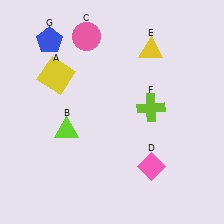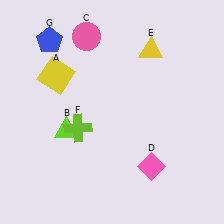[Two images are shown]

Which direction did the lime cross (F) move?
The lime cross (F) moved left.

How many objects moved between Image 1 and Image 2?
1 object moved between the two images.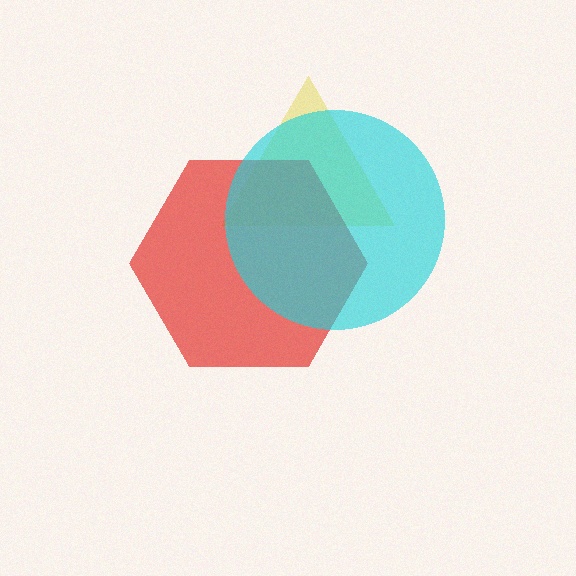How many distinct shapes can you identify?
There are 3 distinct shapes: a yellow triangle, a red hexagon, a cyan circle.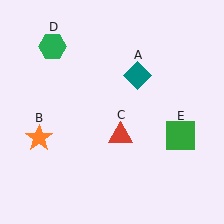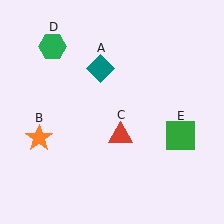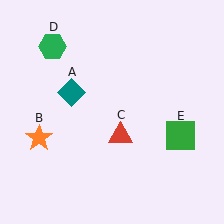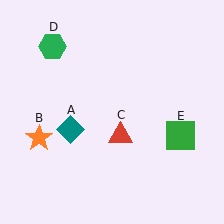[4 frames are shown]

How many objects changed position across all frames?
1 object changed position: teal diamond (object A).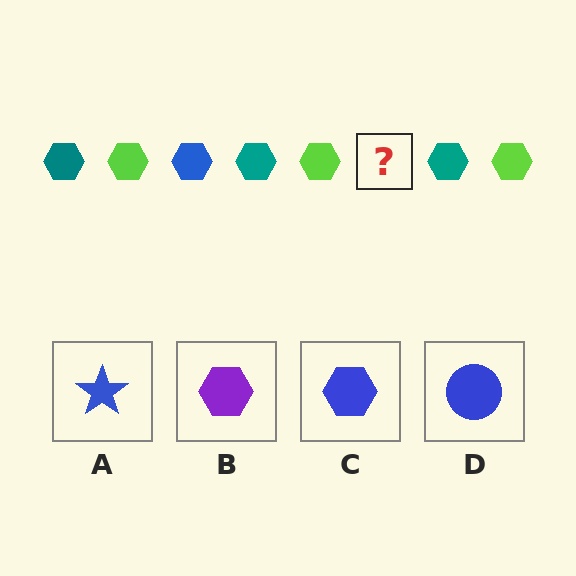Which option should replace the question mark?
Option C.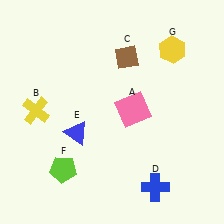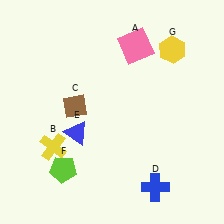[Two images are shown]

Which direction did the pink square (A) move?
The pink square (A) moved up.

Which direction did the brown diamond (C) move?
The brown diamond (C) moved left.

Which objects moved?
The objects that moved are: the pink square (A), the yellow cross (B), the brown diamond (C).